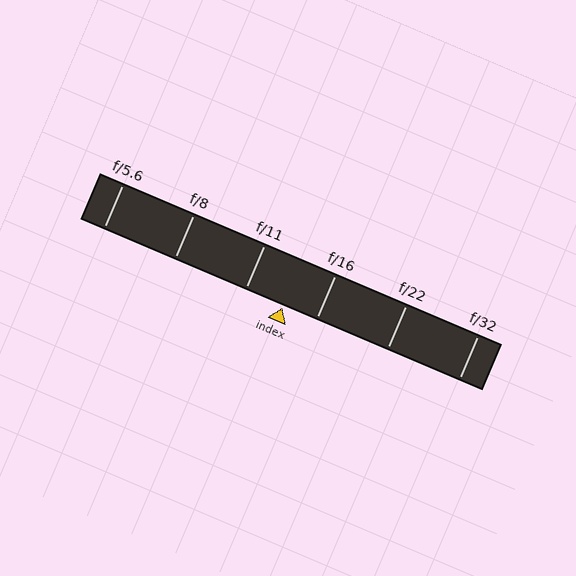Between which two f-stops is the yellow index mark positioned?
The index mark is between f/11 and f/16.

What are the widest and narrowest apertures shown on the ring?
The widest aperture shown is f/5.6 and the narrowest is f/32.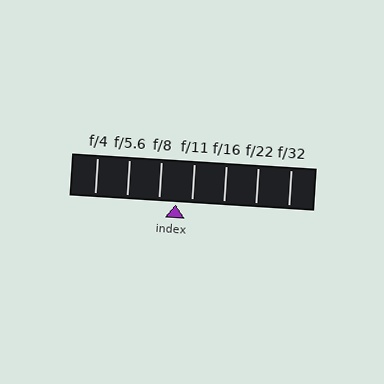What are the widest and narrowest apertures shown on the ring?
The widest aperture shown is f/4 and the narrowest is f/32.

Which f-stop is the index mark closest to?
The index mark is closest to f/11.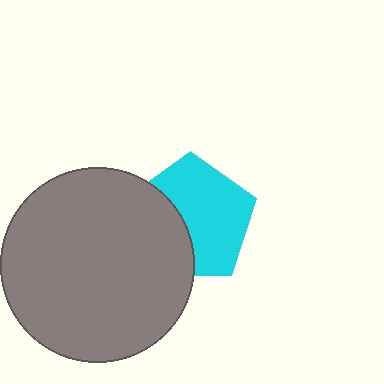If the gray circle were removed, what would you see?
You would see the complete cyan pentagon.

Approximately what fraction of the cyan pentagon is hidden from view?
Roughly 38% of the cyan pentagon is hidden behind the gray circle.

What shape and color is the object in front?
The object in front is a gray circle.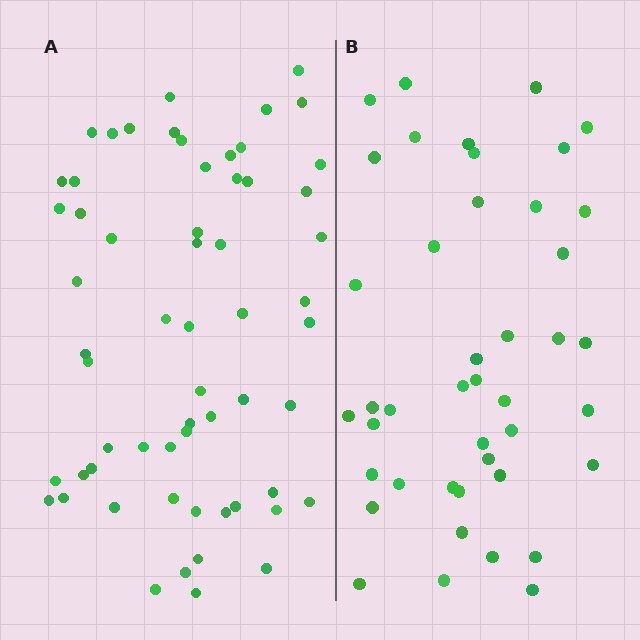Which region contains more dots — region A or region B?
Region A (the left region) has more dots.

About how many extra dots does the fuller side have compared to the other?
Region A has approximately 15 more dots than region B.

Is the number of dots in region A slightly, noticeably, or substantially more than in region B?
Region A has noticeably more, but not dramatically so. The ratio is roughly 1.4 to 1.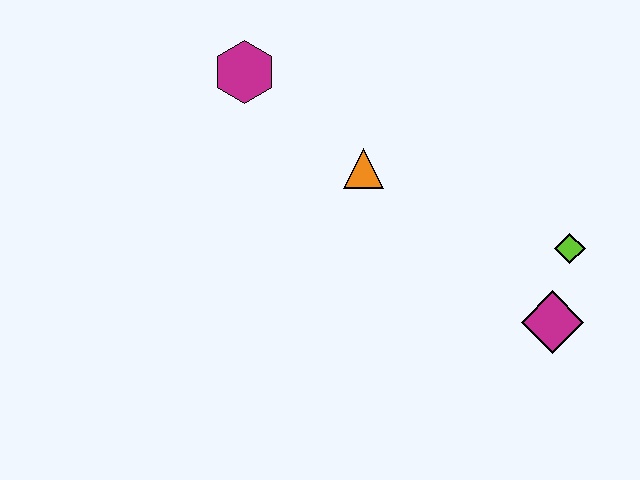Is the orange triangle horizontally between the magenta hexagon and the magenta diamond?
Yes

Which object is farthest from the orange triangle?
The magenta diamond is farthest from the orange triangle.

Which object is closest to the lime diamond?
The magenta diamond is closest to the lime diamond.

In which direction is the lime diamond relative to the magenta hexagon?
The lime diamond is to the right of the magenta hexagon.